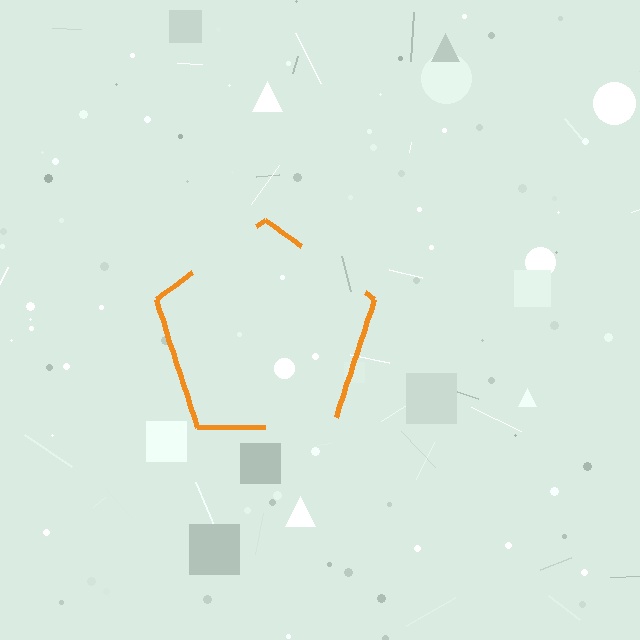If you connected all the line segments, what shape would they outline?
They would outline a pentagon.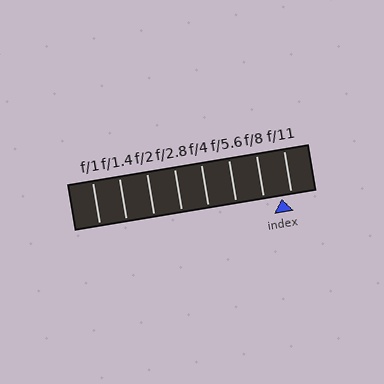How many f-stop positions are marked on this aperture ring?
There are 8 f-stop positions marked.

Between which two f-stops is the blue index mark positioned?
The index mark is between f/8 and f/11.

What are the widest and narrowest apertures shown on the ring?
The widest aperture shown is f/1 and the narrowest is f/11.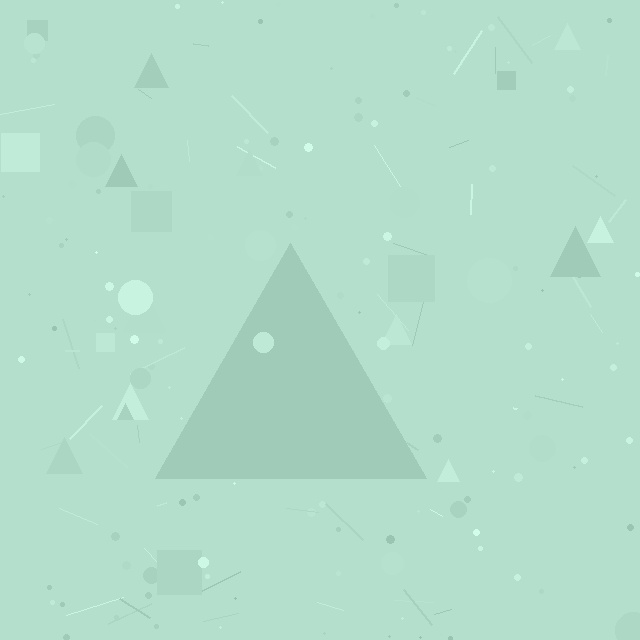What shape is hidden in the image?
A triangle is hidden in the image.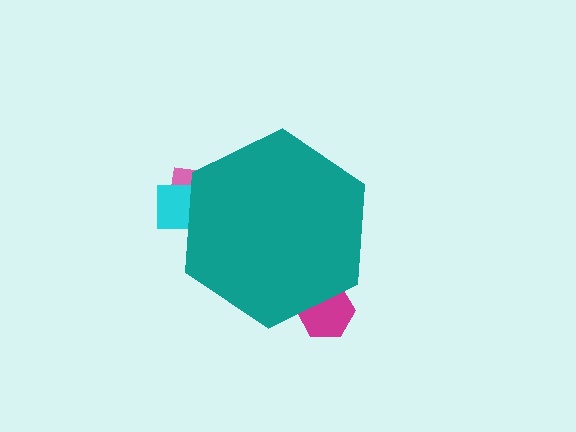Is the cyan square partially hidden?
Yes, the cyan square is partially hidden behind the teal hexagon.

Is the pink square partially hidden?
Yes, the pink square is partially hidden behind the teal hexagon.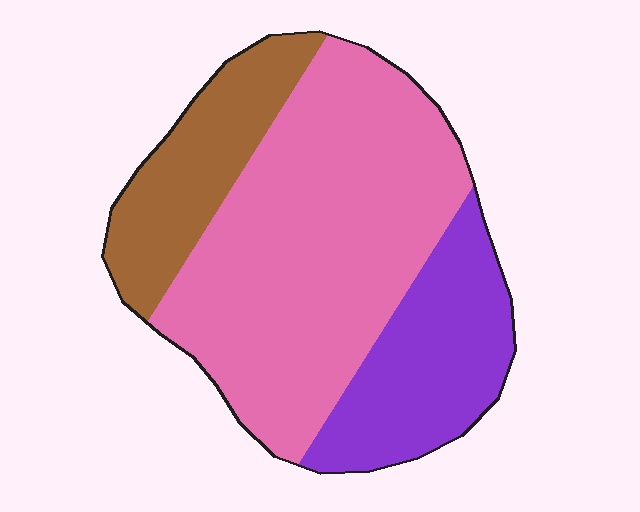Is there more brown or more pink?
Pink.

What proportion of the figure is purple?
Purple takes up about one quarter (1/4) of the figure.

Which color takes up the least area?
Brown, at roughly 20%.